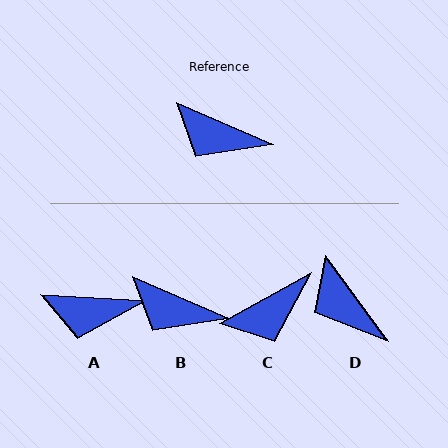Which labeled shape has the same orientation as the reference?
B.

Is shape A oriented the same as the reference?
No, it is off by about 20 degrees.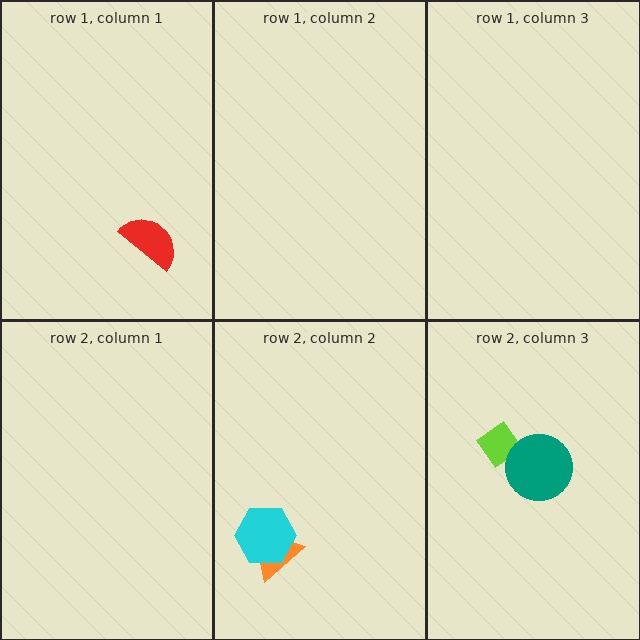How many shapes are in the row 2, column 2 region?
2.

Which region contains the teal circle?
The row 2, column 3 region.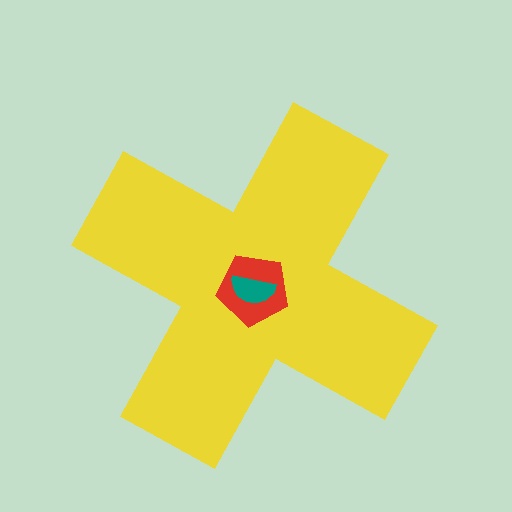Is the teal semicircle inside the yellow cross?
Yes.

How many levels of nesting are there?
3.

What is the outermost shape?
The yellow cross.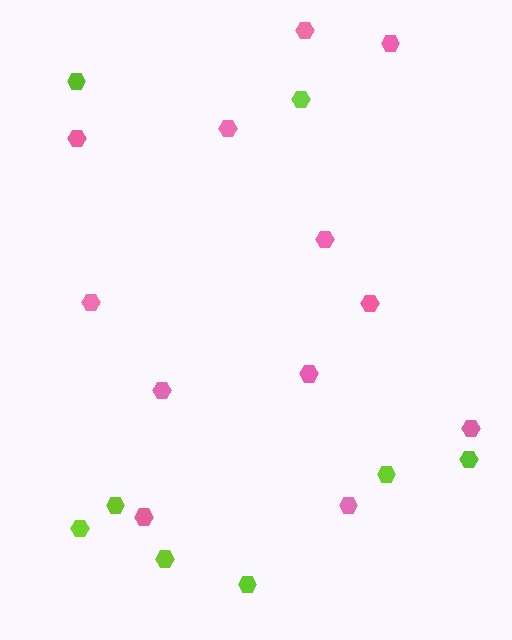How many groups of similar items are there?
There are 2 groups: one group of pink hexagons (12) and one group of lime hexagons (8).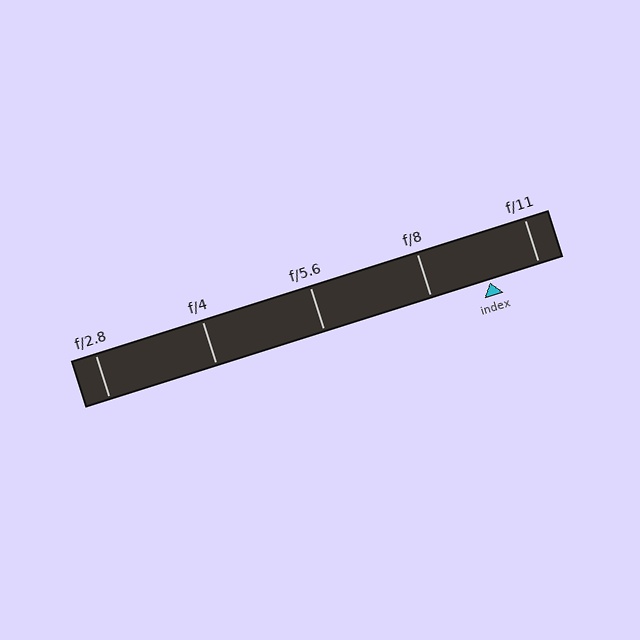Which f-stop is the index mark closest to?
The index mark is closest to f/11.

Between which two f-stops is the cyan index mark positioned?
The index mark is between f/8 and f/11.